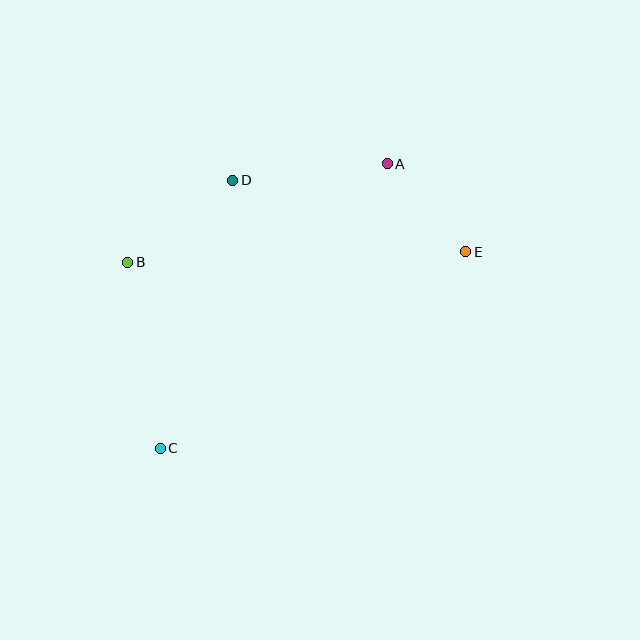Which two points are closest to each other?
Points A and E are closest to each other.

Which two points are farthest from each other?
Points A and C are farthest from each other.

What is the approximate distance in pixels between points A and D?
The distance between A and D is approximately 155 pixels.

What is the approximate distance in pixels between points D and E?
The distance between D and E is approximately 244 pixels.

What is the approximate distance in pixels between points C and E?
The distance between C and E is approximately 363 pixels.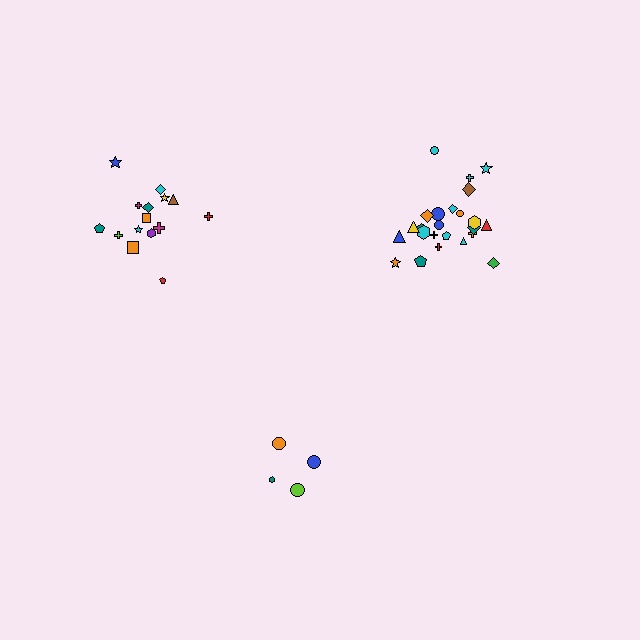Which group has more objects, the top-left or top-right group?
The top-right group.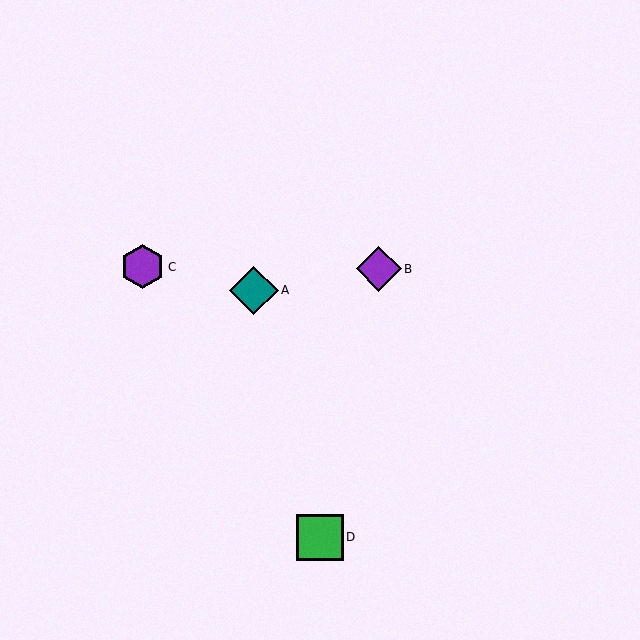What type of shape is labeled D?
Shape D is a green square.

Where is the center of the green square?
The center of the green square is at (320, 537).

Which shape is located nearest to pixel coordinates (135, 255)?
The purple hexagon (labeled C) at (143, 267) is nearest to that location.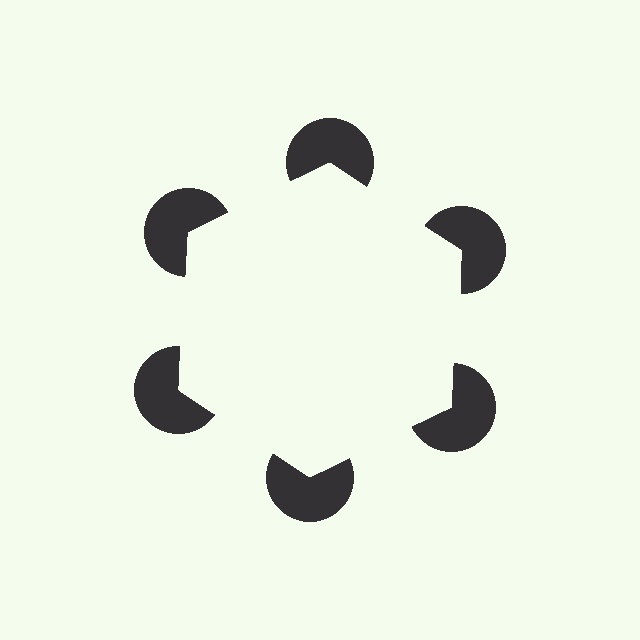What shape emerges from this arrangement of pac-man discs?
An illusory hexagon — its edges are inferred from the aligned wedge cuts in the pac-man discs, not physically drawn.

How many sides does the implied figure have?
6 sides.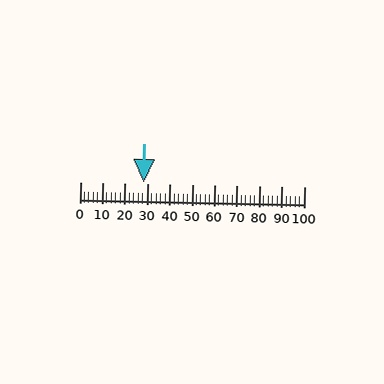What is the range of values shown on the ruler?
The ruler shows values from 0 to 100.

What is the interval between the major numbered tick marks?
The major tick marks are spaced 10 units apart.